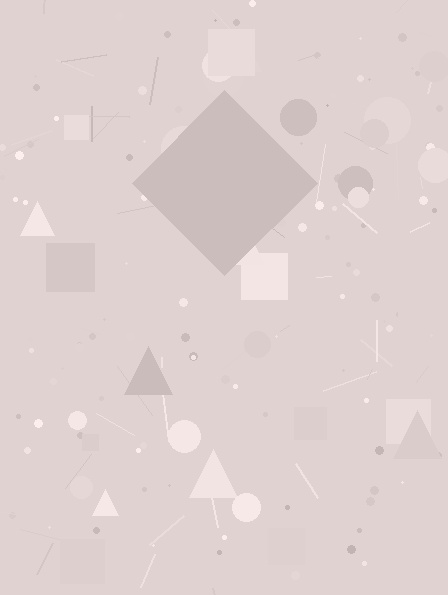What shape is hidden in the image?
A diamond is hidden in the image.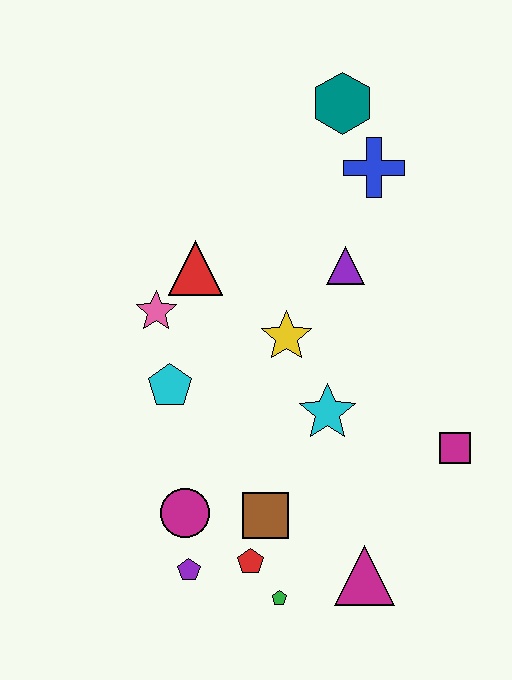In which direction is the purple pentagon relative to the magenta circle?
The purple pentagon is below the magenta circle.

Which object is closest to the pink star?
The red triangle is closest to the pink star.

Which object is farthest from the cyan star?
The teal hexagon is farthest from the cyan star.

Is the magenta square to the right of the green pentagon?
Yes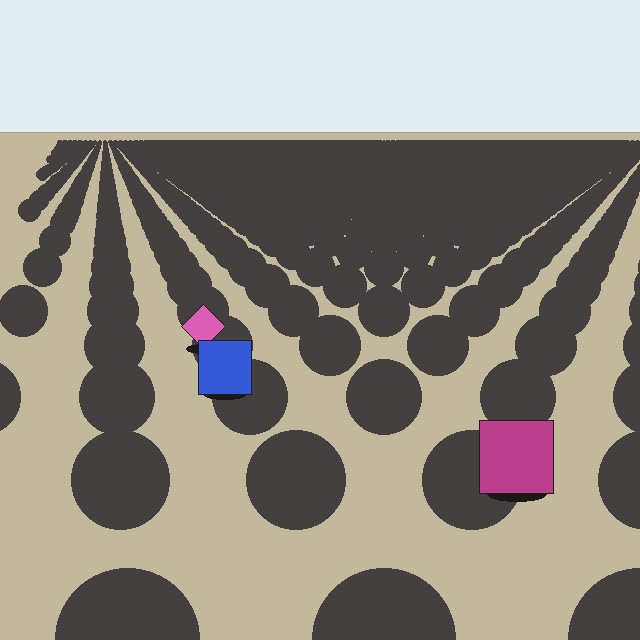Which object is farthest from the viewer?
The pink diamond is farthest from the viewer. It appears smaller and the ground texture around it is denser.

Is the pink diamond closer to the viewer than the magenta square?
No. The magenta square is closer — you can tell from the texture gradient: the ground texture is coarser near it.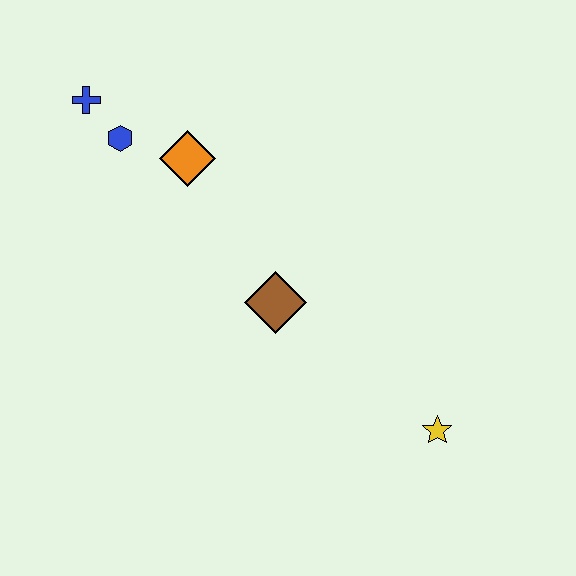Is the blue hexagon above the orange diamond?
Yes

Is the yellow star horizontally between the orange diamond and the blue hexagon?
No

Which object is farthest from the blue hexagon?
The yellow star is farthest from the blue hexagon.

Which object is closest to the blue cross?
The blue hexagon is closest to the blue cross.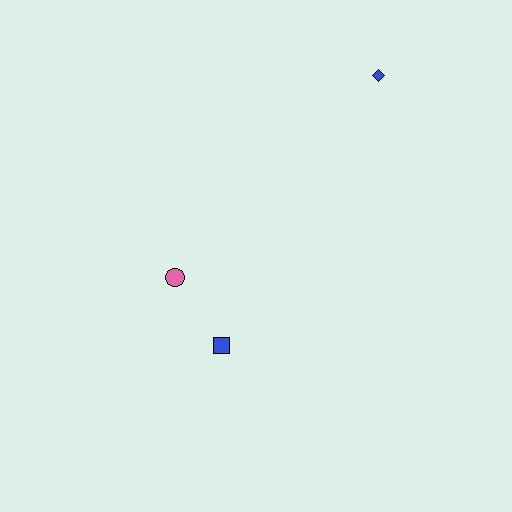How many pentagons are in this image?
There are no pentagons.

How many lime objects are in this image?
There are no lime objects.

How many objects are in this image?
There are 3 objects.